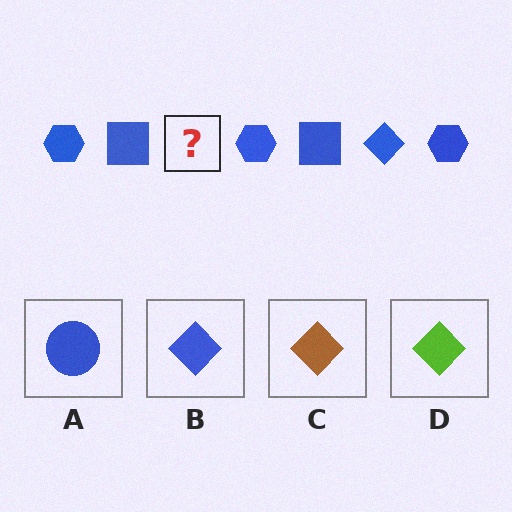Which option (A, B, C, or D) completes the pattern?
B.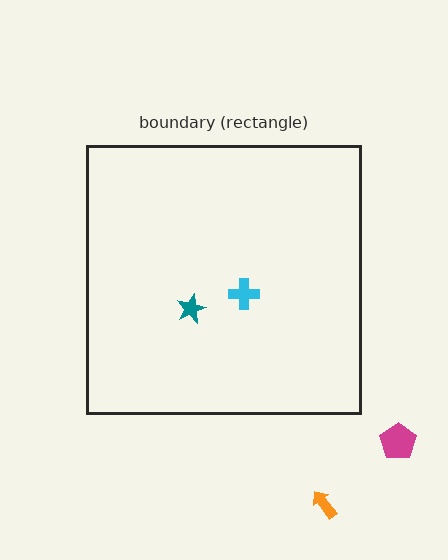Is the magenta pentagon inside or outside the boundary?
Outside.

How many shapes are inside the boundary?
2 inside, 2 outside.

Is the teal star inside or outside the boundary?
Inside.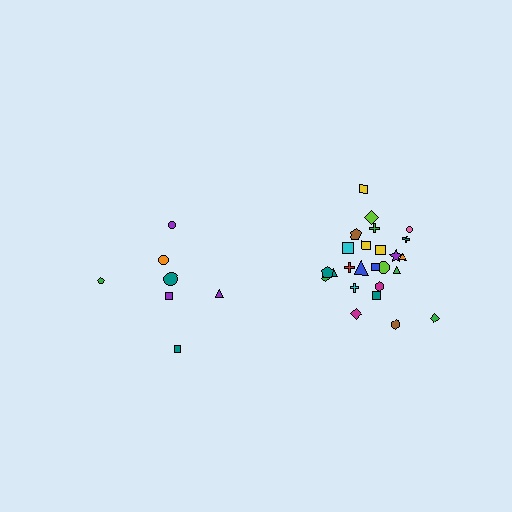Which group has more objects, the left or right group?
The right group.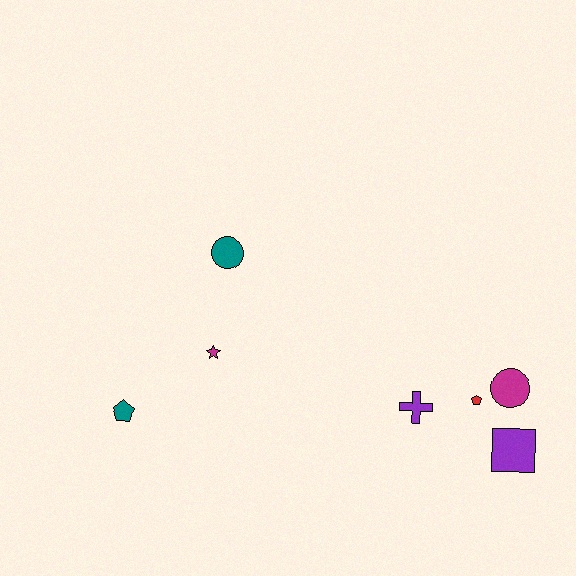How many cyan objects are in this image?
There are no cyan objects.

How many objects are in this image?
There are 7 objects.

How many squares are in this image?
There is 1 square.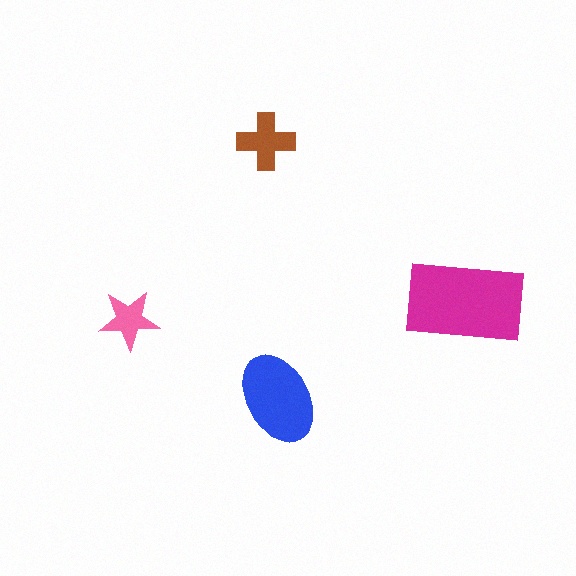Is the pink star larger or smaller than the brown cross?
Smaller.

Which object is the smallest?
The pink star.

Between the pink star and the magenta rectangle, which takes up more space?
The magenta rectangle.